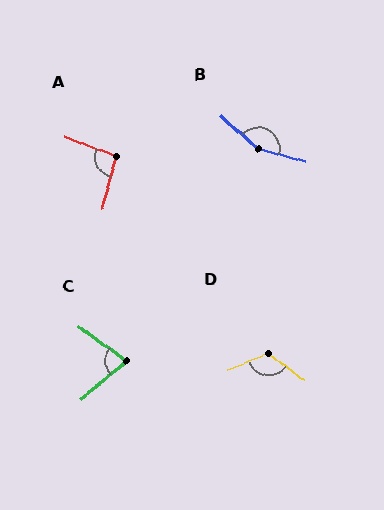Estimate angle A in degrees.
Approximately 95 degrees.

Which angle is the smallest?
C, at approximately 76 degrees.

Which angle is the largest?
B, at approximately 153 degrees.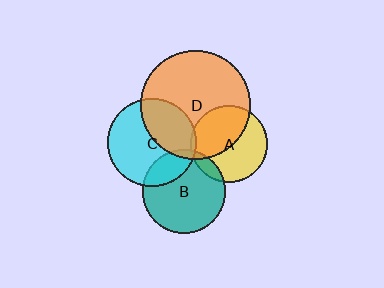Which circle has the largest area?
Circle D (orange).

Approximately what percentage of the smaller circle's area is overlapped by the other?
Approximately 40%.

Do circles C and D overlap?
Yes.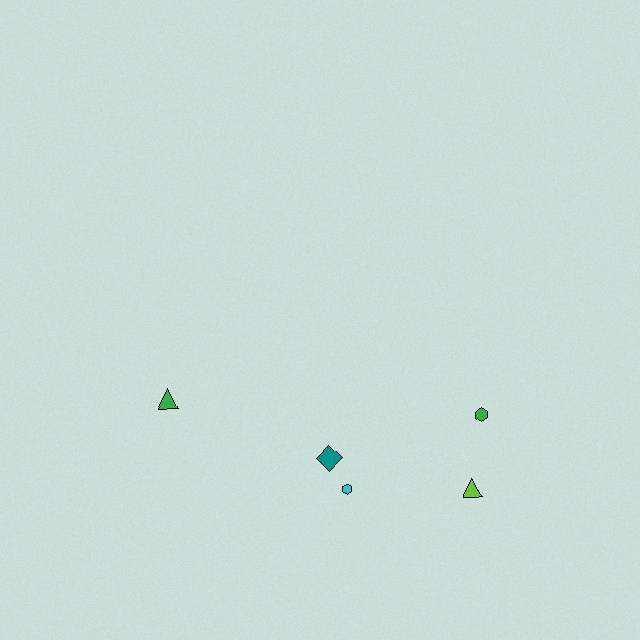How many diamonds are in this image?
There is 1 diamond.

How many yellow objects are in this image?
There are no yellow objects.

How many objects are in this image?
There are 5 objects.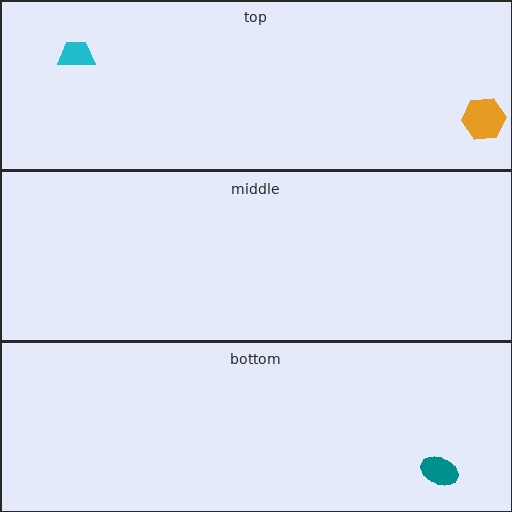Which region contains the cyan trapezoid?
The top region.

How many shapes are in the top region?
2.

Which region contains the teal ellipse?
The bottom region.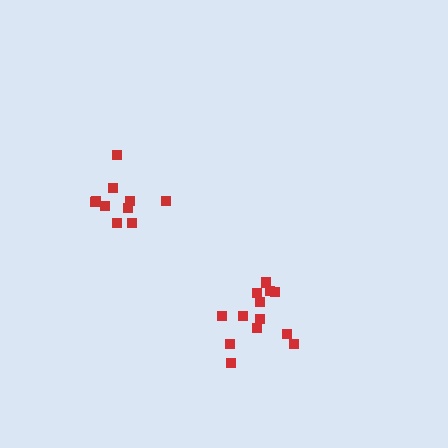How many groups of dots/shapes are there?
There are 2 groups.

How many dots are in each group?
Group 1: 13 dots, Group 2: 10 dots (23 total).